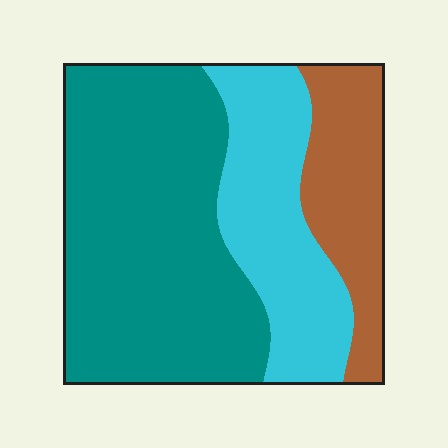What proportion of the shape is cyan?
Cyan covers 27% of the shape.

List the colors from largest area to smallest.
From largest to smallest: teal, cyan, brown.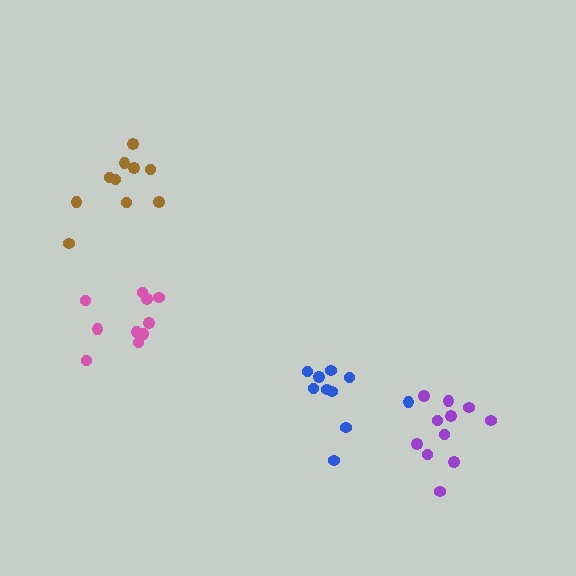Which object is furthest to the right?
The purple cluster is rightmost.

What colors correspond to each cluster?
The clusters are colored: pink, blue, brown, purple.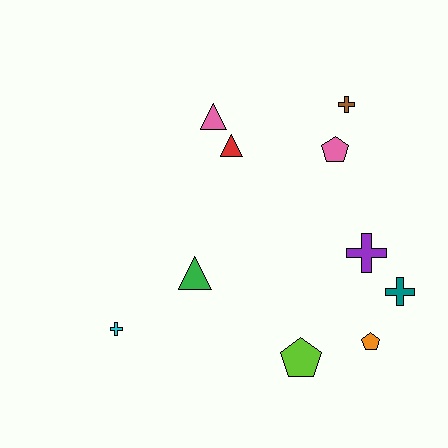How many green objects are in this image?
There is 1 green object.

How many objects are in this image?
There are 10 objects.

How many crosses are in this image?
There are 4 crosses.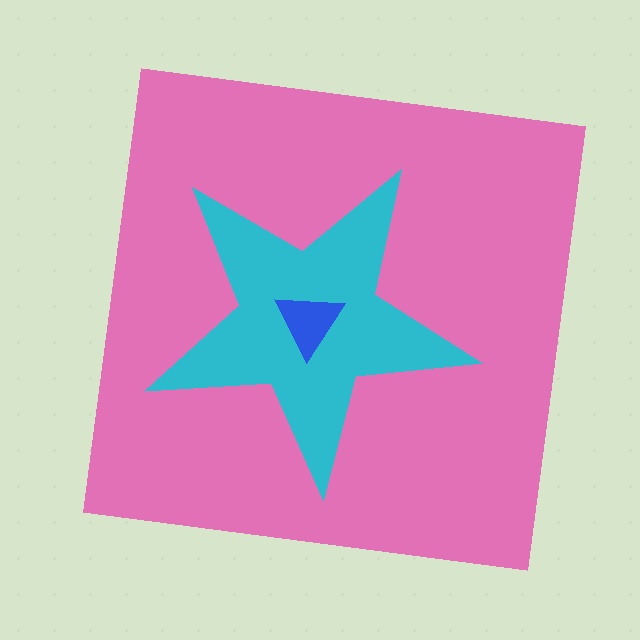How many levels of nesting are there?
3.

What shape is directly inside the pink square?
The cyan star.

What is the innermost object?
The blue triangle.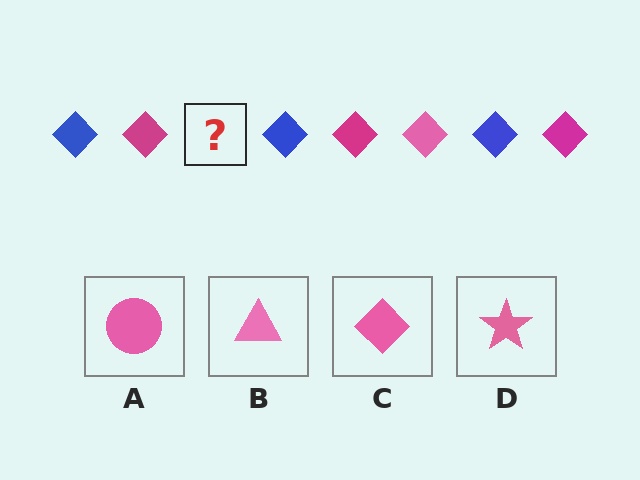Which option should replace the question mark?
Option C.